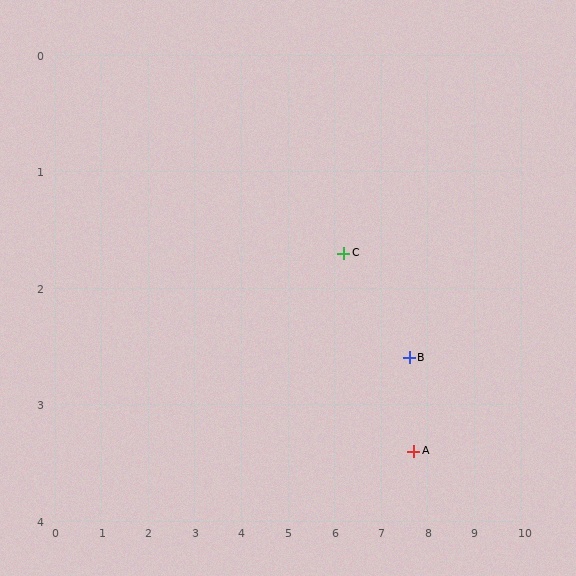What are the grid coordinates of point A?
Point A is at approximately (7.7, 3.4).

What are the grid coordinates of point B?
Point B is at approximately (7.6, 2.6).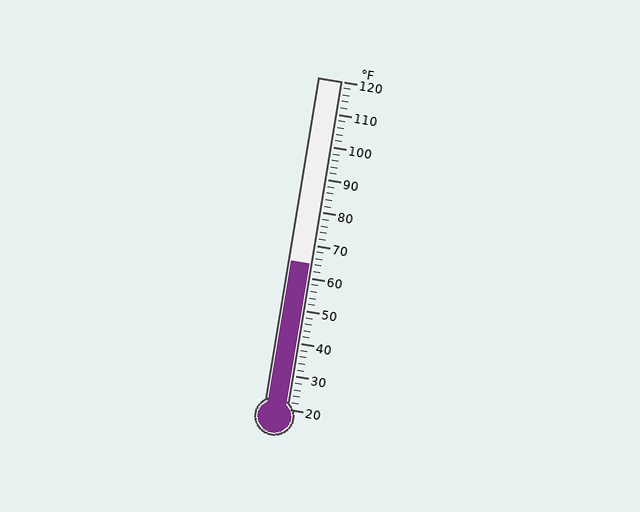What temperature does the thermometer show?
The thermometer shows approximately 64°F.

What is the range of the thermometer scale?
The thermometer scale ranges from 20°F to 120°F.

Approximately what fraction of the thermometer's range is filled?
The thermometer is filled to approximately 45% of its range.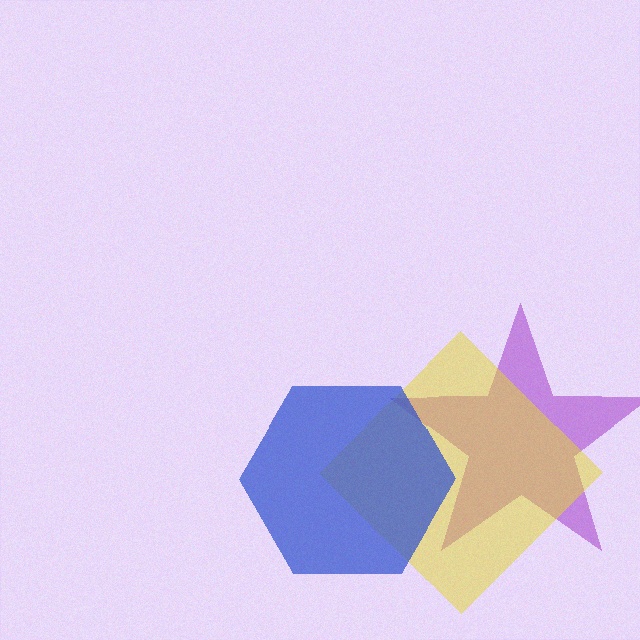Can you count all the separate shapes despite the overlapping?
Yes, there are 3 separate shapes.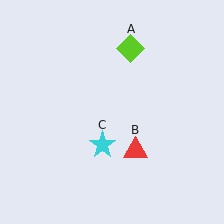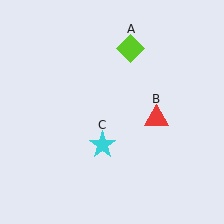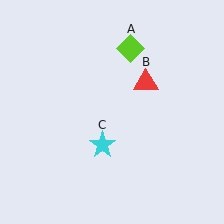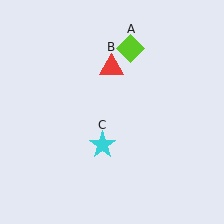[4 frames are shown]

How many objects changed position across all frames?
1 object changed position: red triangle (object B).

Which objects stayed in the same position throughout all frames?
Lime diamond (object A) and cyan star (object C) remained stationary.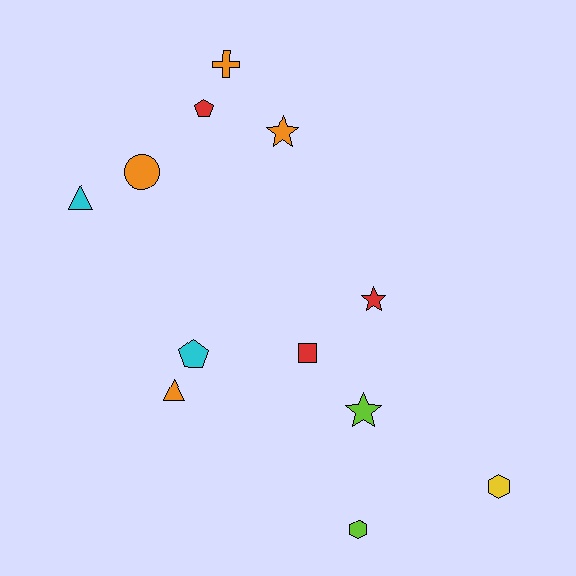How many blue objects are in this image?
There are no blue objects.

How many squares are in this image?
There is 1 square.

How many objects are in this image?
There are 12 objects.